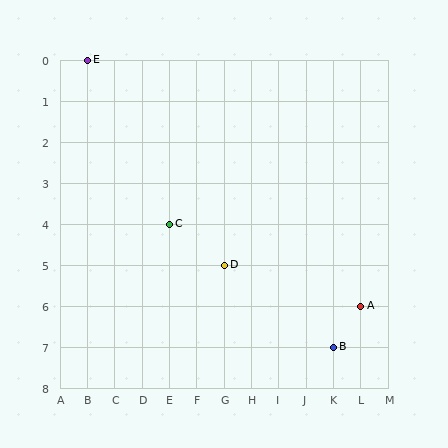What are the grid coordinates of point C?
Point C is at grid coordinates (E, 4).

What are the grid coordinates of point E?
Point E is at grid coordinates (B, 0).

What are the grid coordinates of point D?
Point D is at grid coordinates (G, 5).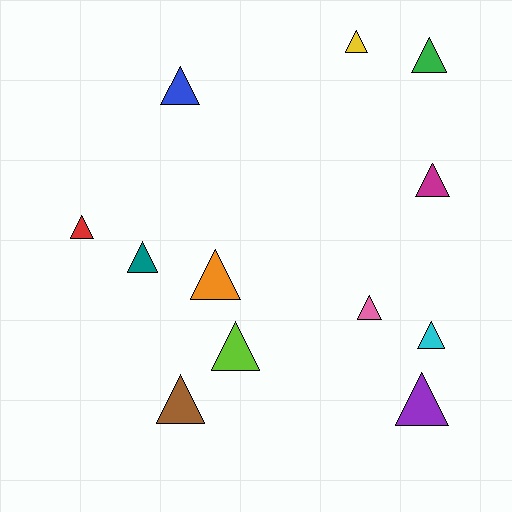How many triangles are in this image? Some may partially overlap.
There are 12 triangles.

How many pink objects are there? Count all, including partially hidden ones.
There is 1 pink object.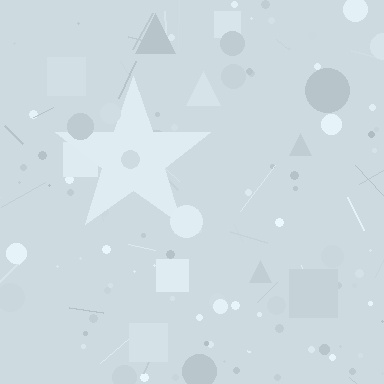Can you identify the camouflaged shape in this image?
The camouflaged shape is a star.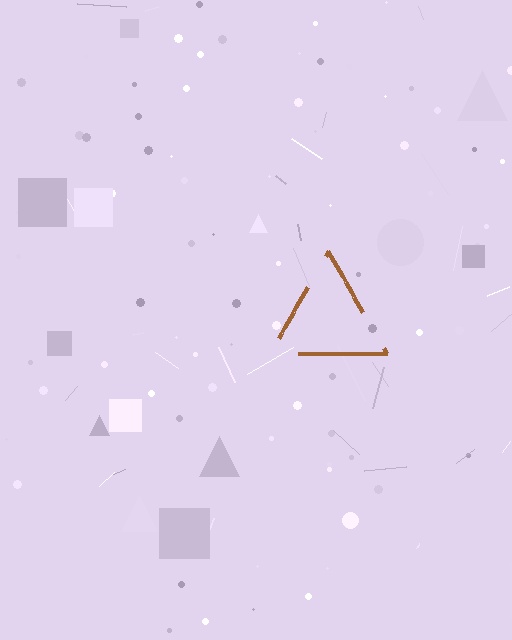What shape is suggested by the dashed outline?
The dashed outline suggests a triangle.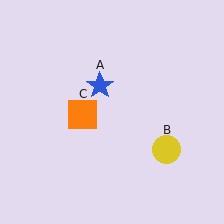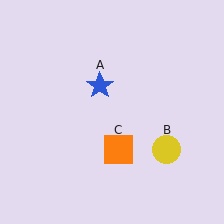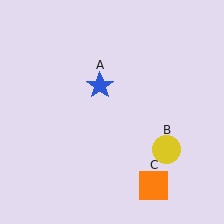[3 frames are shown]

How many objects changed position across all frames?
1 object changed position: orange square (object C).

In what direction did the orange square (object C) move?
The orange square (object C) moved down and to the right.